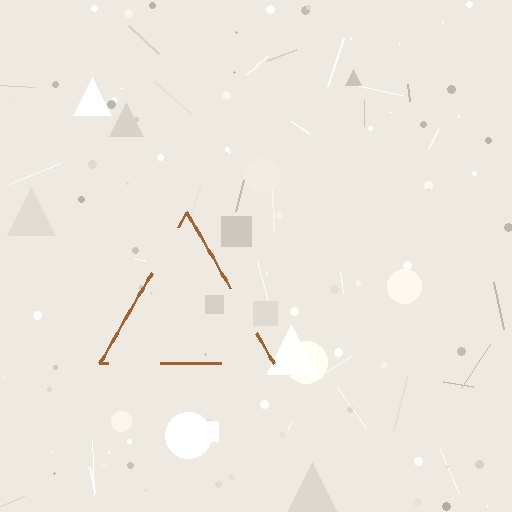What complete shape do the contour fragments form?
The contour fragments form a triangle.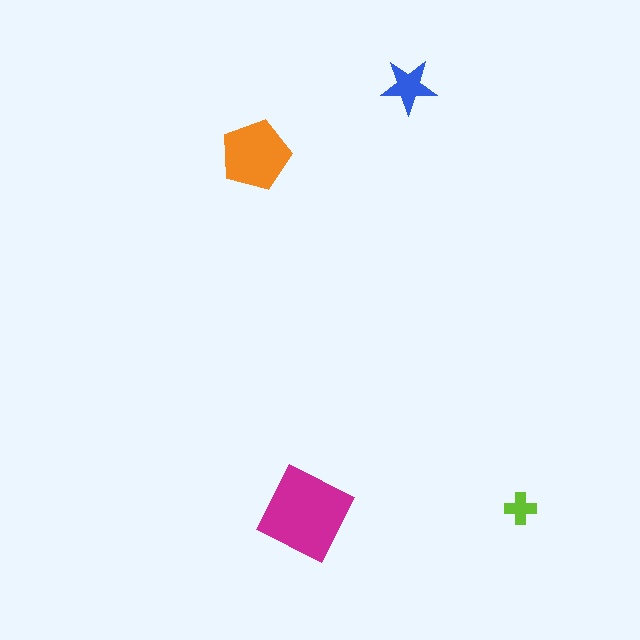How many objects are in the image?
There are 4 objects in the image.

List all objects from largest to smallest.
The magenta diamond, the orange pentagon, the blue star, the lime cross.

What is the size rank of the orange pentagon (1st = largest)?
2nd.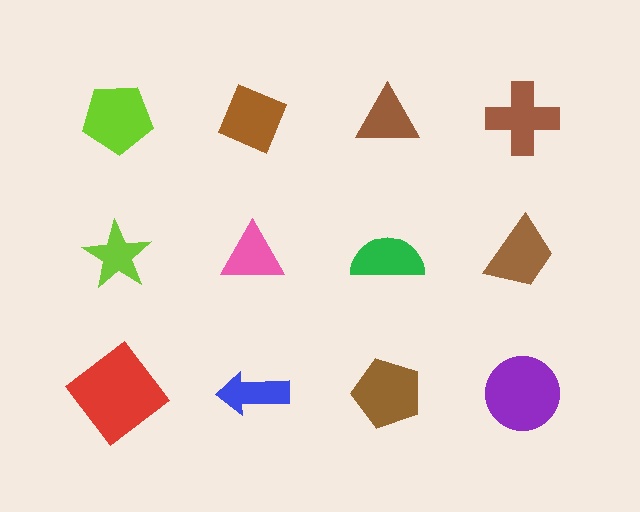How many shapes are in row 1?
4 shapes.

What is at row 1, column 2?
A brown diamond.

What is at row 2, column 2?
A pink triangle.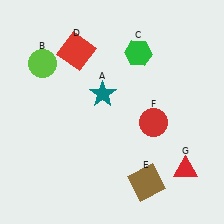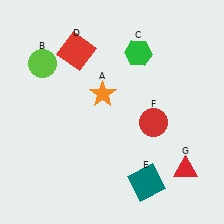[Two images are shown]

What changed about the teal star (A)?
In Image 1, A is teal. In Image 2, it changed to orange.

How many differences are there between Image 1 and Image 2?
There are 2 differences between the two images.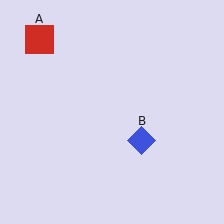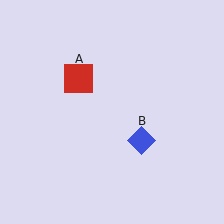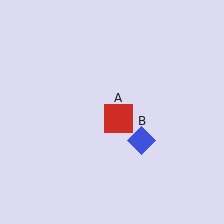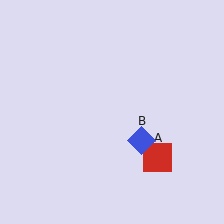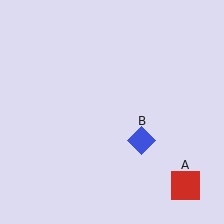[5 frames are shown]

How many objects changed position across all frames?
1 object changed position: red square (object A).